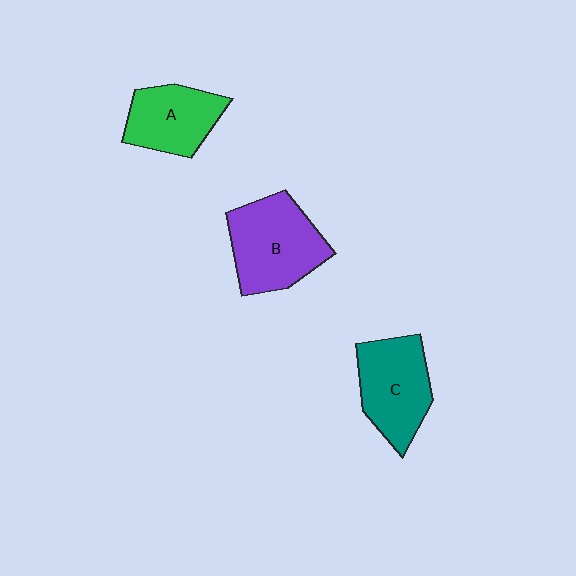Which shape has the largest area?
Shape B (purple).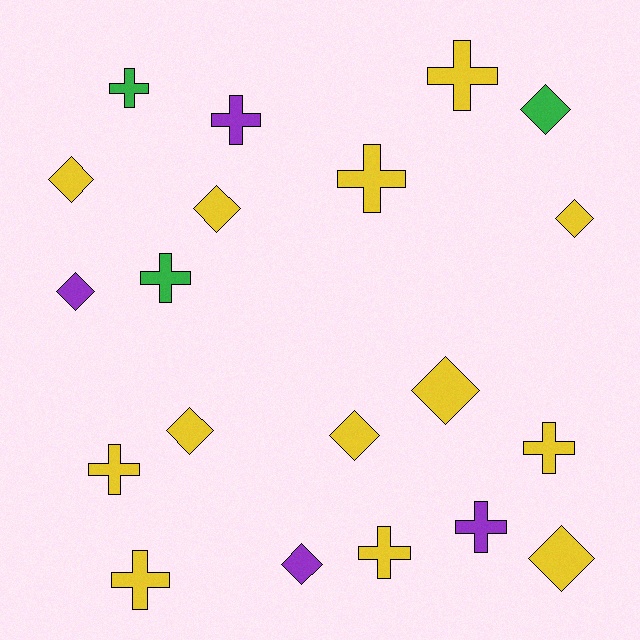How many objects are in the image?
There are 20 objects.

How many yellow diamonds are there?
There are 7 yellow diamonds.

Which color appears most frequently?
Yellow, with 13 objects.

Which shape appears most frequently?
Cross, with 10 objects.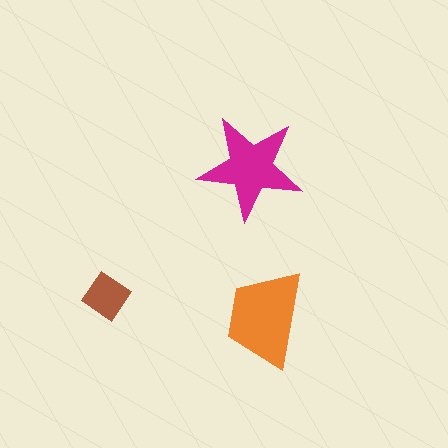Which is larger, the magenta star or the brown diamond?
The magenta star.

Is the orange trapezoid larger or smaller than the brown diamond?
Larger.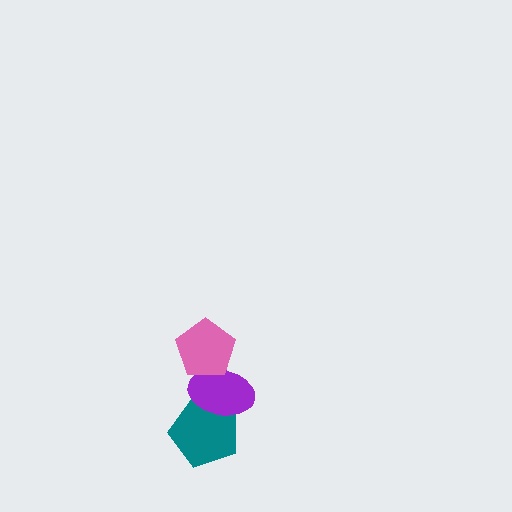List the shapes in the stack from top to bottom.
From top to bottom: the pink pentagon, the purple ellipse, the teal pentagon.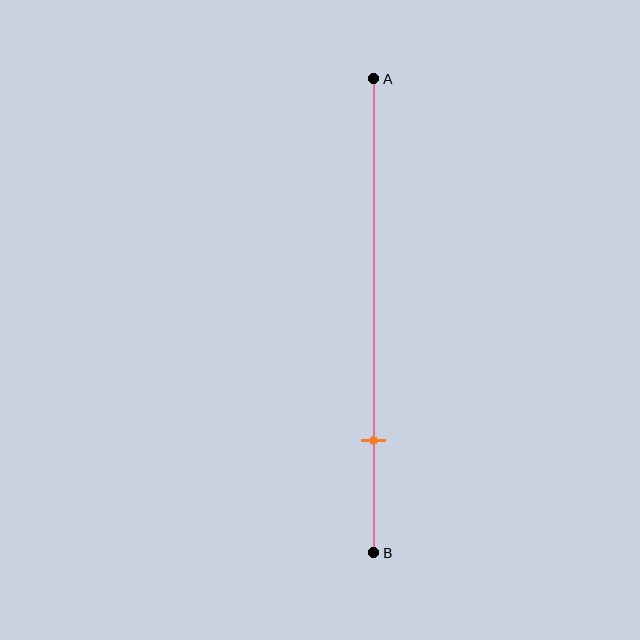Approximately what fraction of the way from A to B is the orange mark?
The orange mark is approximately 75% of the way from A to B.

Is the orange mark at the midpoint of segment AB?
No, the mark is at about 75% from A, not at the 50% midpoint.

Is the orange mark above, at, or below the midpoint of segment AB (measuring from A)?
The orange mark is below the midpoint of segment AB.